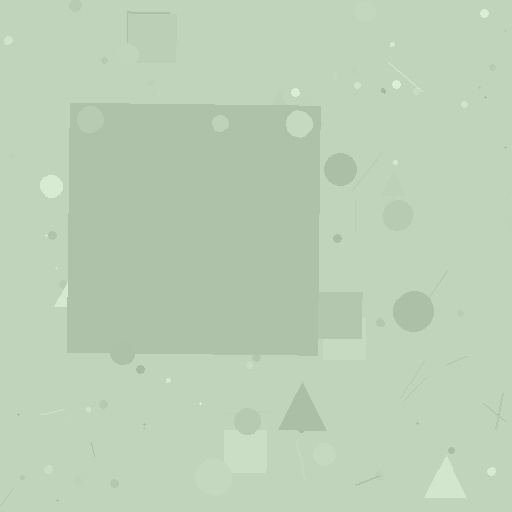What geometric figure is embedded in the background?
A square is embedded in the background.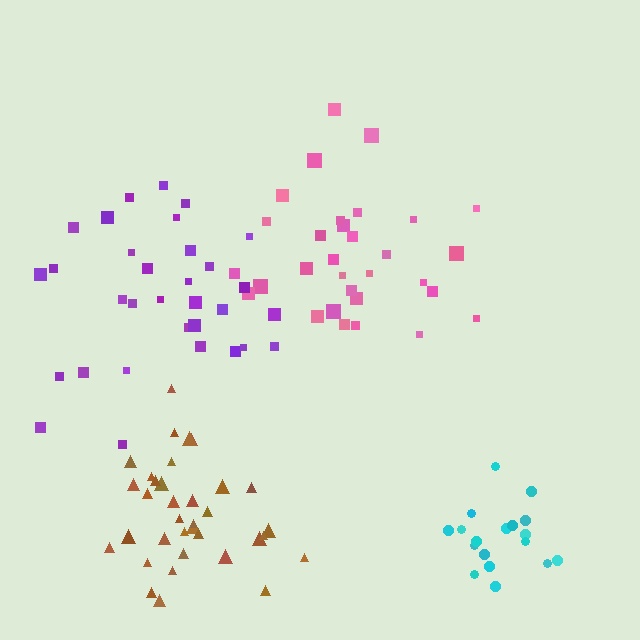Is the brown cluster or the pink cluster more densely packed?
Brown.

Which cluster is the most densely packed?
Cyan.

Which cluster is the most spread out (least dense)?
Pink.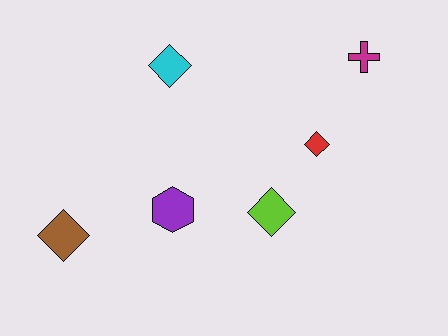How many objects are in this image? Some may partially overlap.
There are 6 objects.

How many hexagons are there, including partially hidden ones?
There is 1 hexagon.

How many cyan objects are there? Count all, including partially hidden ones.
There is 1 cyan object.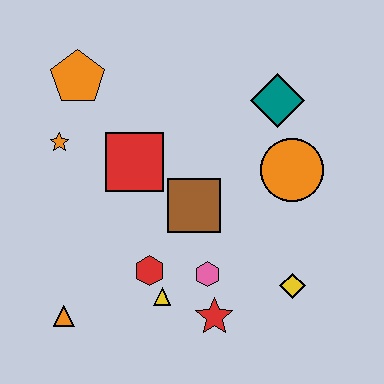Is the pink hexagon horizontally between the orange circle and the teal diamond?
No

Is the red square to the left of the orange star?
No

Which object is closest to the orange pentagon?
The orange star is closest to the orange pentagon.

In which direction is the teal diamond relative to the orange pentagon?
The teal diamond is to the right of the orange pentagon.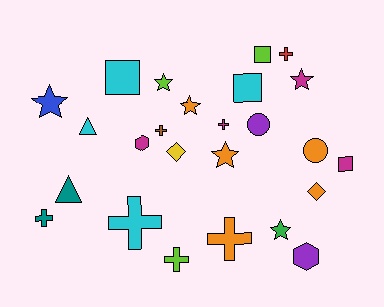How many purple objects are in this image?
There are 2 purple objects.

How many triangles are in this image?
There are 2 triangles.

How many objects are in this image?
There are 25 objects.